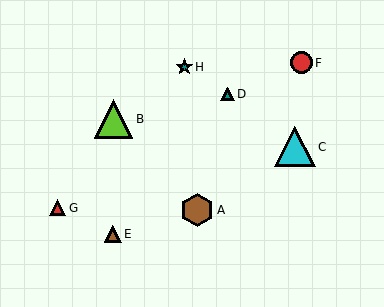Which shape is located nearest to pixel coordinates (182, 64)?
The teal star (labeled H) at (184, 67) is nearest to that location.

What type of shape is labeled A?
Shape A is a brown hexagon.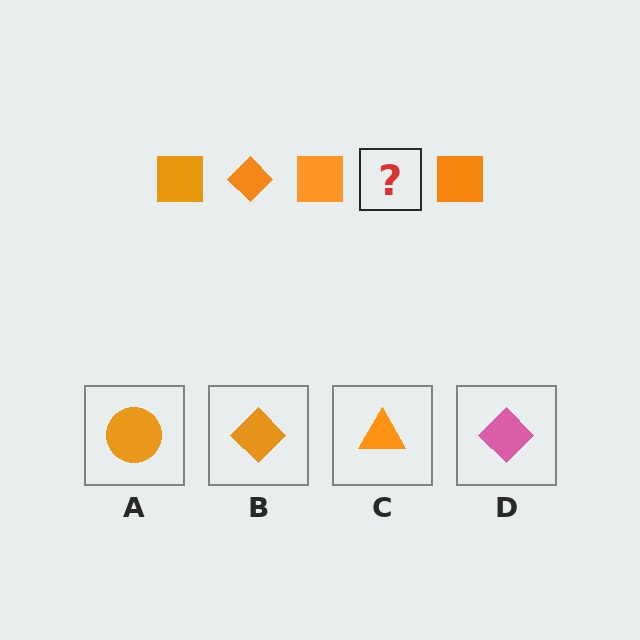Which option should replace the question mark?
Option B.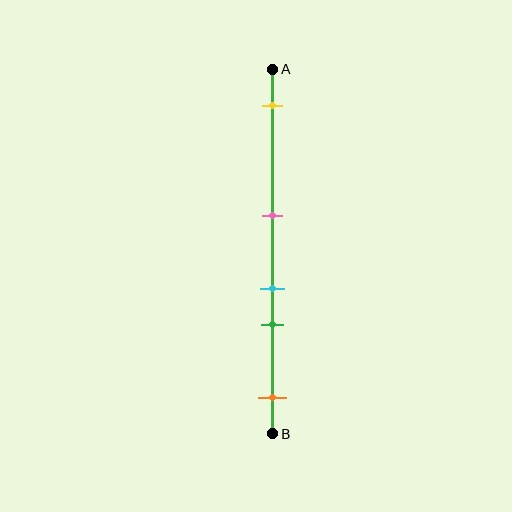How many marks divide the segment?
There are 5 marks dividing the segment.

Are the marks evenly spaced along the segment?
No, the marks are not evenly spaced.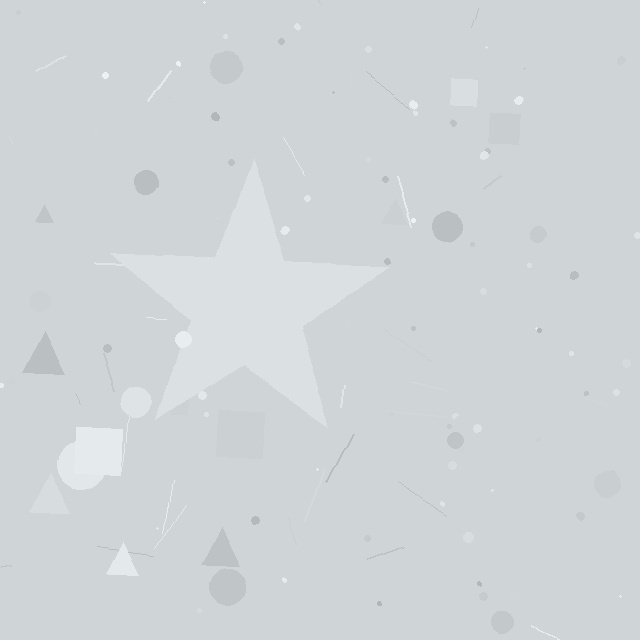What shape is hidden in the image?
A star is hidden in the image.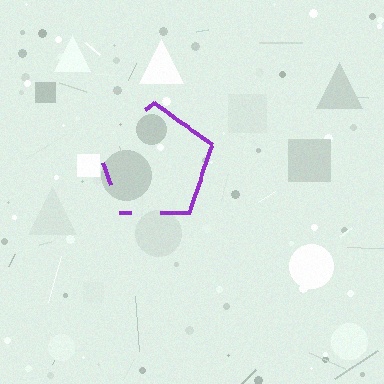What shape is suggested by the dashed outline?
The dashed outline suggests a pentagon.